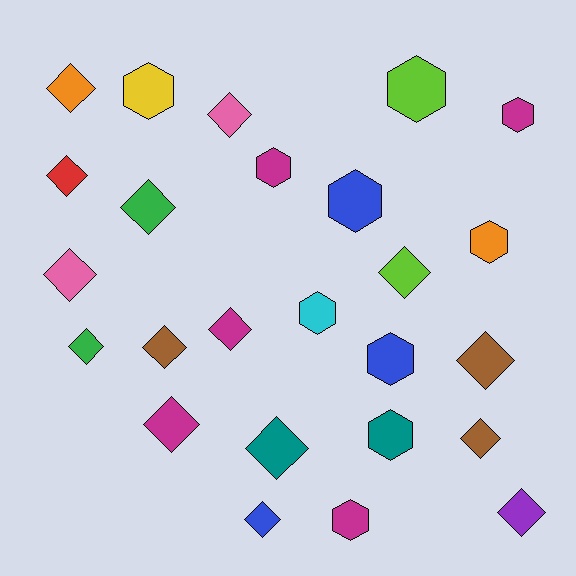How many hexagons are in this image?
There are 10 hexagons.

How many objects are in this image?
There are 25 objects.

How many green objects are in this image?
There are 2 green objects.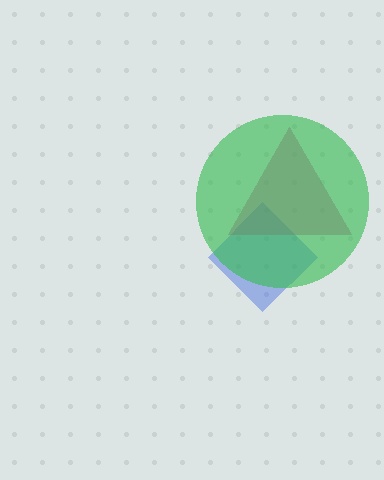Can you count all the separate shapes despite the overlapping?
Yes, there are 3 separate shapes.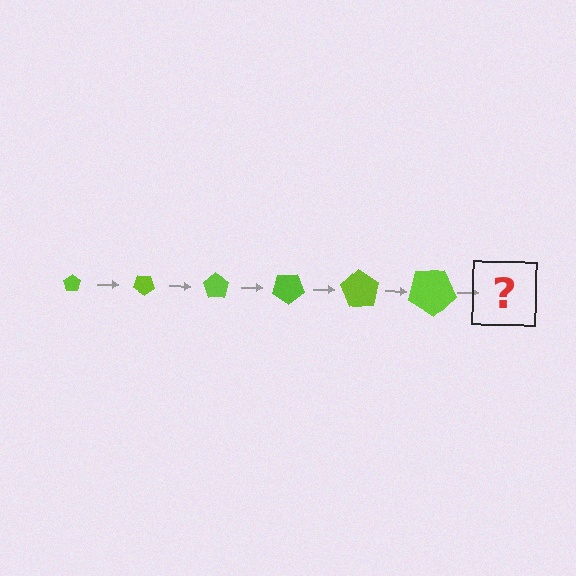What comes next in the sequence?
The next element should be a pentagon, larger than the previous one and rotated 210 degrees from the start.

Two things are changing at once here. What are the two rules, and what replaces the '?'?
The two rules are that the pentagon grows larger each step and it rotates 35 degrees each step. The '?' should be a pentagon, larger than the previous one and rotated 210 degrees from the start.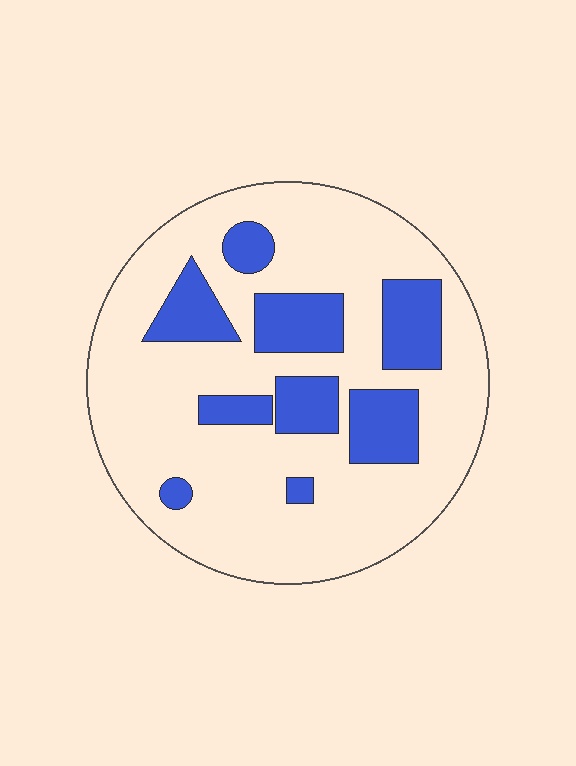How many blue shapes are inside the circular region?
9.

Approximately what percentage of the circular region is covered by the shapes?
Approximately 25%.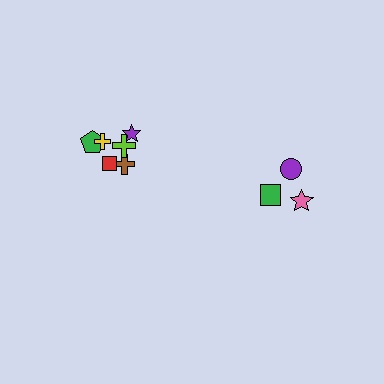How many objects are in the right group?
There are 3 objects.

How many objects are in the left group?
There are 6 objects.